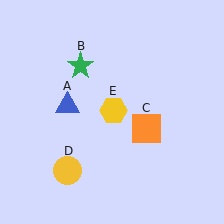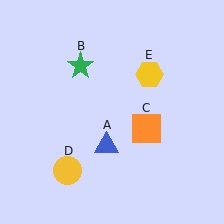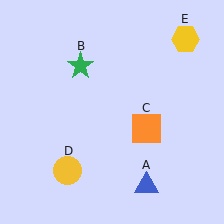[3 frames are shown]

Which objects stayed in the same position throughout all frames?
Green star (object B) and orange square (object C) and yellow circle (object D) remained stationary.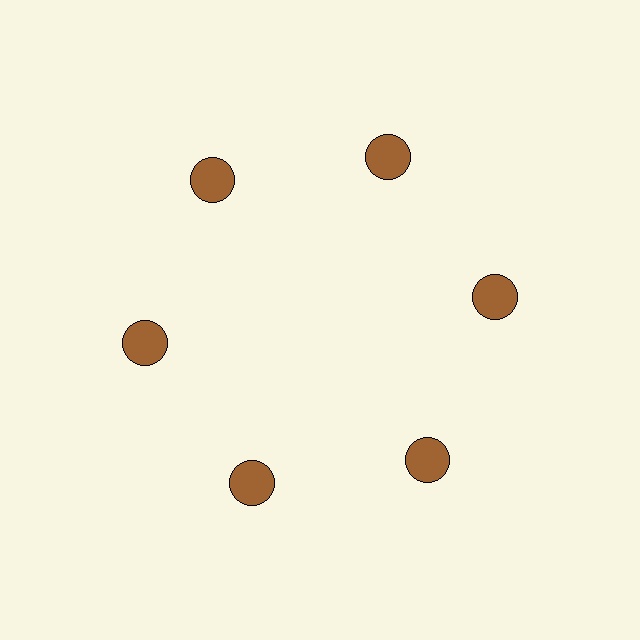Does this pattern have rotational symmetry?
Yes, this pattern has 6-fold rotational symmetry. It looks the same after rotating 60 degrees around the center.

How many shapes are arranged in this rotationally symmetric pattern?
There are 6 shapes, arranged in 6 groups of 1.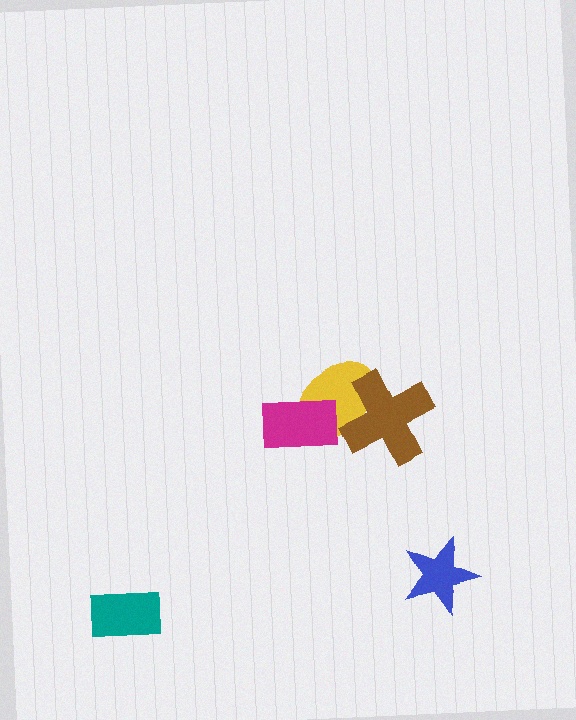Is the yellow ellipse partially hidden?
Yes, it is partially covered by another shape.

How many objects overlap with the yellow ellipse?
2 objects overlap with the yellow ellipse.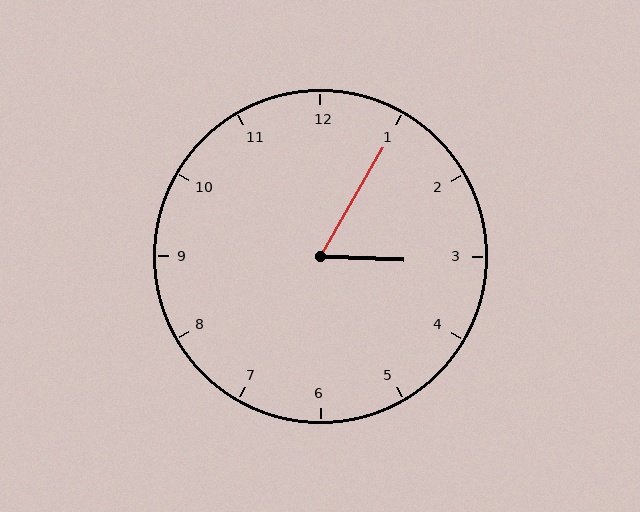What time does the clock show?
3:05.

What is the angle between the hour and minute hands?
Approximately 62 degrees.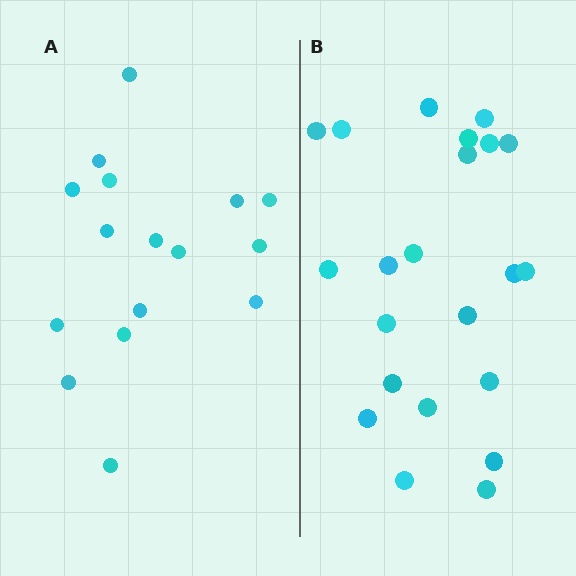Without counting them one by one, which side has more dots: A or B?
Region B (the right region) has more dots.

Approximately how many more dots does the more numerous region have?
Region B has about 6 more dots than region A.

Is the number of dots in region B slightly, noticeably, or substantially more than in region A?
Region B has noticeably more, but not dramatically so. The ratio is roughly 1.4 to 1.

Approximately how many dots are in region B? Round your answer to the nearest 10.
About 20 dots. (The exact count is 22, which rounds to 20.)